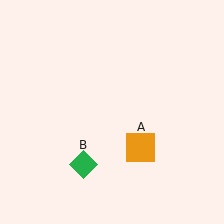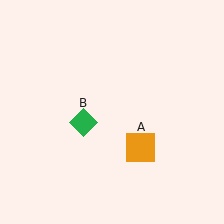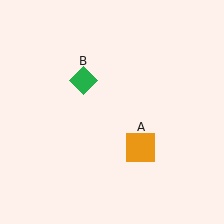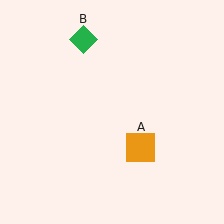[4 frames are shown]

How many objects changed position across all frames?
1 object changed position: green diamond (object B).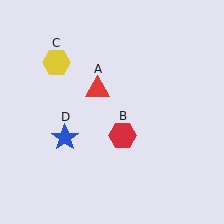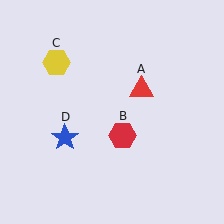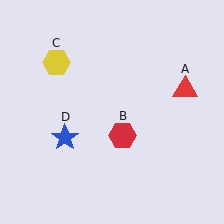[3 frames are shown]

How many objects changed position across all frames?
1 object changed position: red triangle (object A).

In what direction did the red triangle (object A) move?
The red triangle (object A) moved right.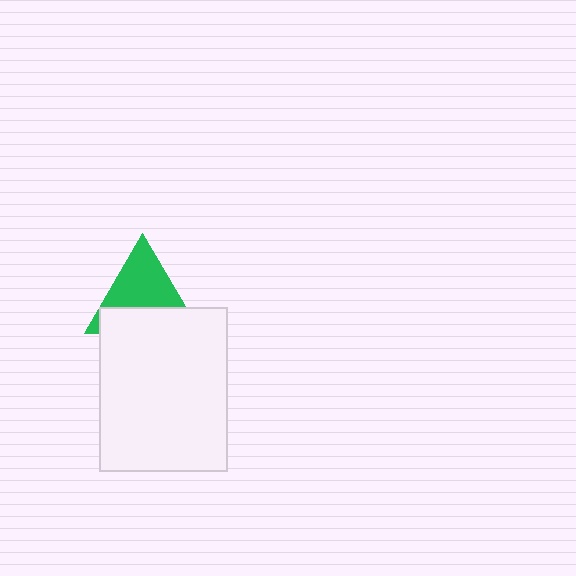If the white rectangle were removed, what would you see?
You would see the complete green triangle.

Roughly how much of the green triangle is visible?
About half of it is visible (roughly 59%).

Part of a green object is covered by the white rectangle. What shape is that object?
It is a triangle.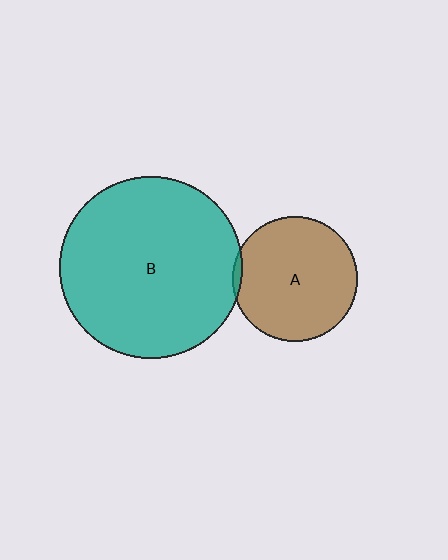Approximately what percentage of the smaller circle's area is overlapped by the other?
Approximately 5%.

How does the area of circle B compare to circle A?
Approximately 2.1 times.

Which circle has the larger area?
Circle B (teal).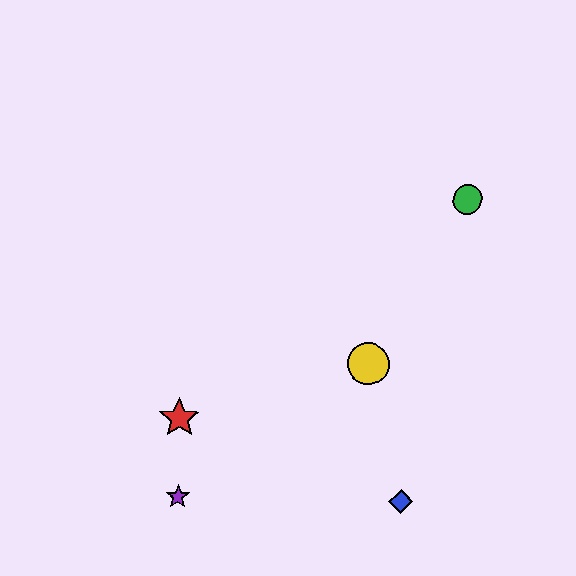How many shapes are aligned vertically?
2 shapes (the red star, the purple star) are aligned vertically.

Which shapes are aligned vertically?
The red star, the purple star are aligned vertically.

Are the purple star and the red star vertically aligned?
Yes, both are at x≈178.